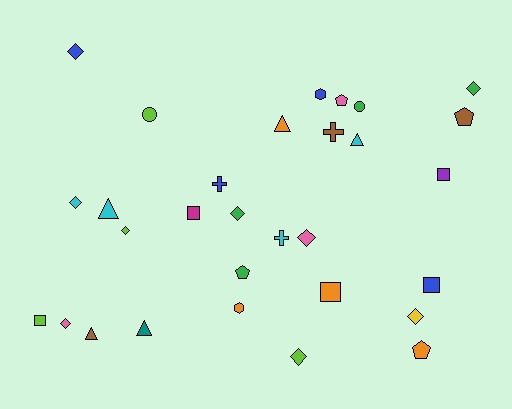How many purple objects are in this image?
There is 1 purple object.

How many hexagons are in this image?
There are 2 hexagons.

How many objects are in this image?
There are 30 objects.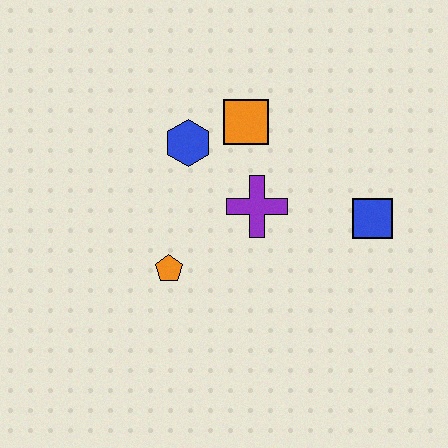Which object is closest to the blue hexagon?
The orange square is closest to the blue hexagon.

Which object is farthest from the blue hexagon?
The blue square is farthest from the blue hexagon.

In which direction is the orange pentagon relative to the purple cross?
The orange pentagon is to the left of the purple cross.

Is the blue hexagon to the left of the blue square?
Yes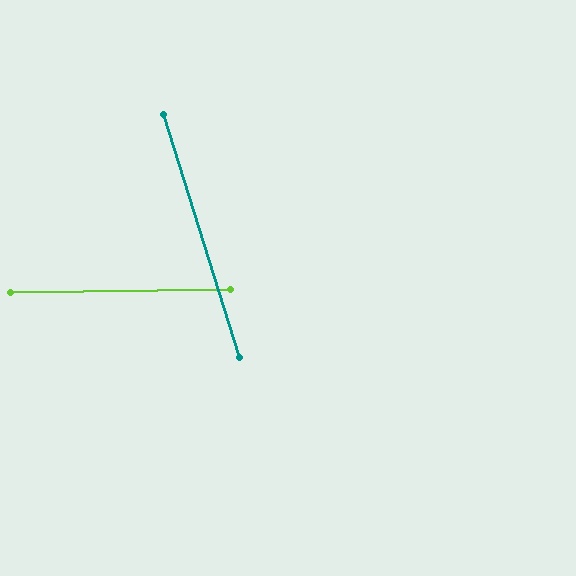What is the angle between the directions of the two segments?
Approximately 73 degrees.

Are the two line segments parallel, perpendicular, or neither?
Neither parallel nor perpendicular — they differ by about 73°.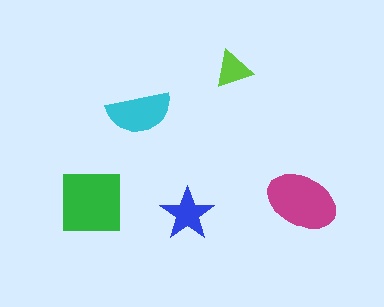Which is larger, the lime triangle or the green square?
The green square.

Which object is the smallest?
The lime triangle.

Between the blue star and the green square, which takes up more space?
The green square.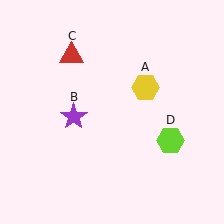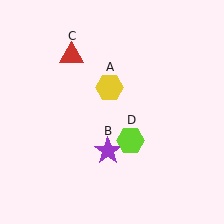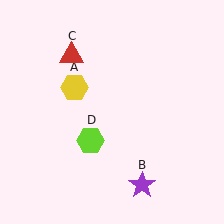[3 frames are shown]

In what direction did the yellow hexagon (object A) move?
The yellow hexagon (object A) moved left.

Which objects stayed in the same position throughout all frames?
Red triangle (object C) remained stationary.